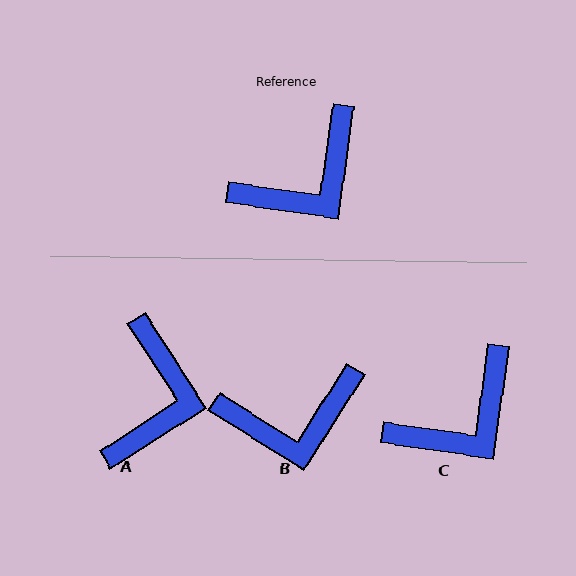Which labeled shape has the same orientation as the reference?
C.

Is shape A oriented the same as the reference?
No, it is off by about 41 degrees.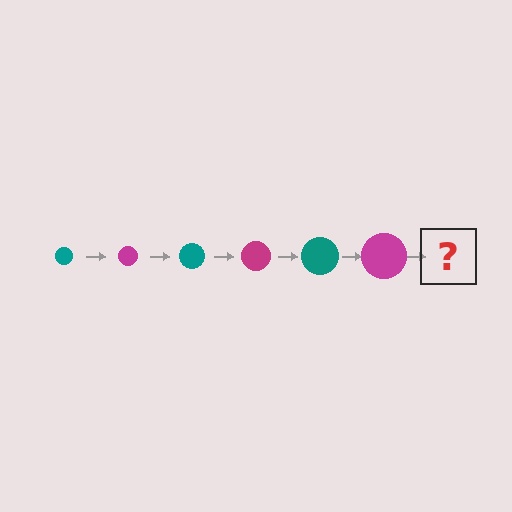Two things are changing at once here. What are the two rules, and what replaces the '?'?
The two rules are that the circle grows larger each step and the color cycles through teal and magenta. The '?' should be a teal circle, larger than the previous one.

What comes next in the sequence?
The next element should be a teal circle, larger than the previous one.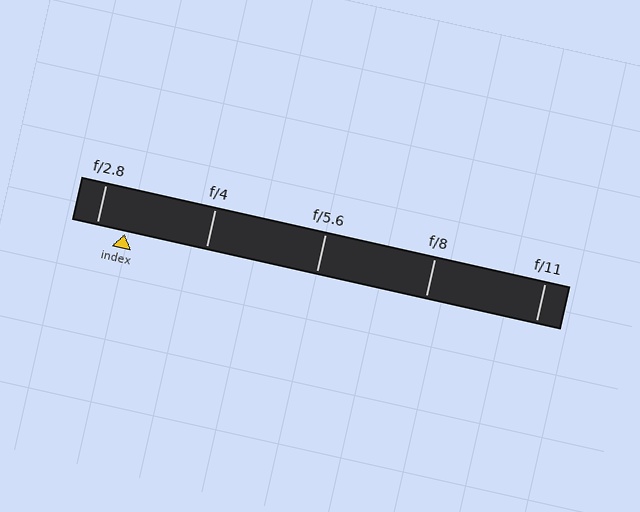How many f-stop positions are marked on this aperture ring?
There are 5 f-stop positions marked.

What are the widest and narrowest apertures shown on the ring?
The widest aperture shown is f/2.8 and the narrowest is f/11.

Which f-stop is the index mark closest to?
The index mark is closest to f/2.8.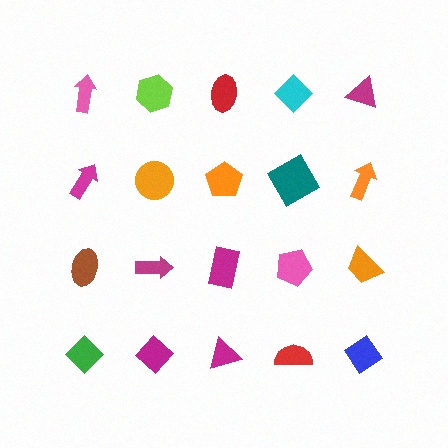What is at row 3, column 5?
An orange trapezoid.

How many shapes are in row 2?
5 shapes.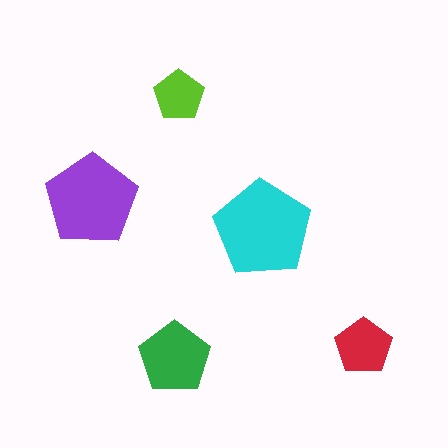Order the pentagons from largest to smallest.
the cyan one, the purple one, the green one, the red one, the lime one.